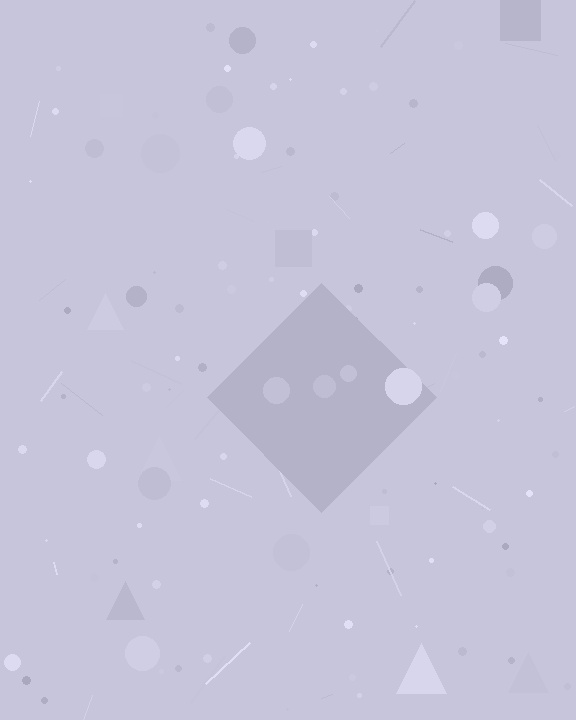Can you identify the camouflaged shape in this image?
The camouflaged shape is a diamond.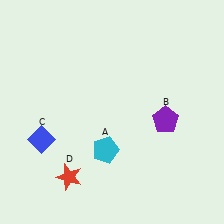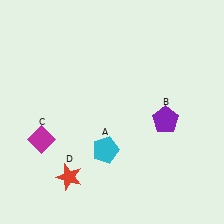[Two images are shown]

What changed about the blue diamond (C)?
In Image 1, C is blue. In Image 2, it changed to magenta.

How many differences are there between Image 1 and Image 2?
There is 1 difference between the two images.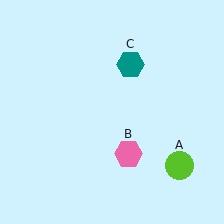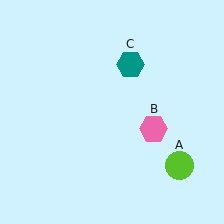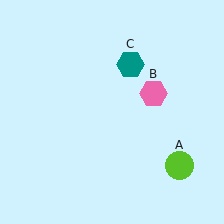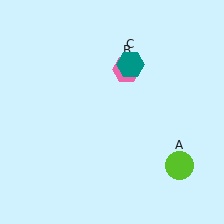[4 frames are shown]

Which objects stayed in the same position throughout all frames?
Lime circle (object A) and teal hexagon (object C) remained stationary.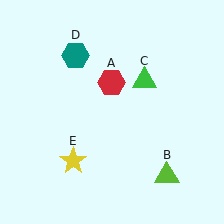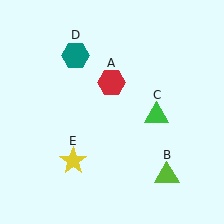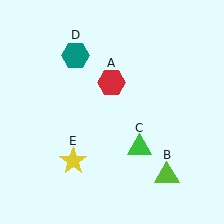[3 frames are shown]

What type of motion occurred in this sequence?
The green triangle (object C) rotated clockwise around the center of the scene.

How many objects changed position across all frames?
1 object changed position: green triangle (object C).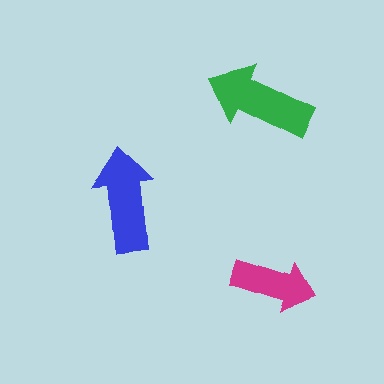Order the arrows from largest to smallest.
the green one, the blue one, the magenta one.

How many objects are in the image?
There are 3 objects in the image.